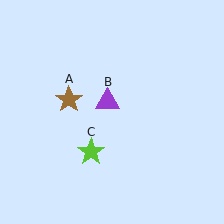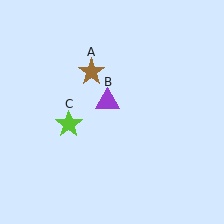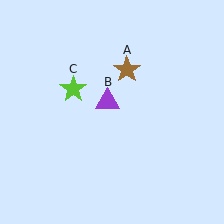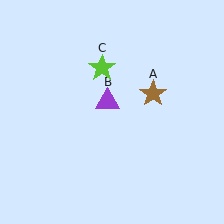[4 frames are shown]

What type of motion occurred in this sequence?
The brown star (object A), lime star (object C) rotated clockwise around the center of the scene.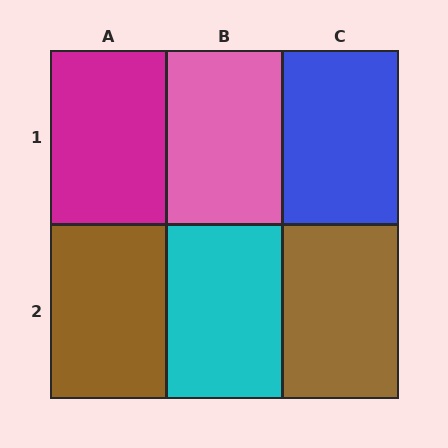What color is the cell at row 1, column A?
Magenta.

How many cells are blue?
1 cell is blue.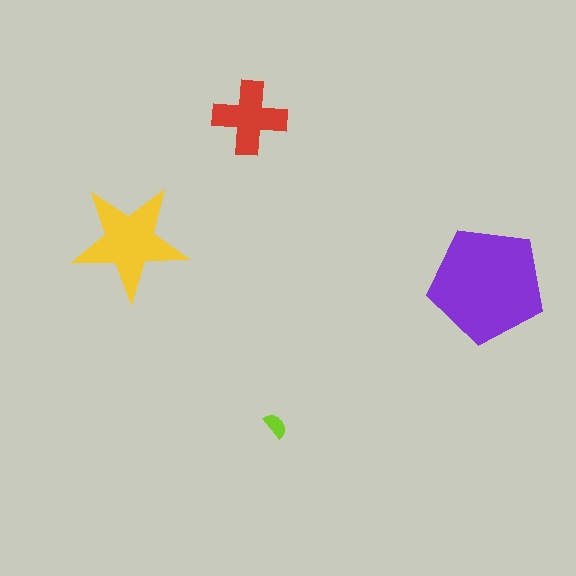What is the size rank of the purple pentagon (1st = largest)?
1st.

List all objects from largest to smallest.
The purple pentagon, the yellow star, the red cross, the lime semicircle.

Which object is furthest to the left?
The yellow star is leftmost.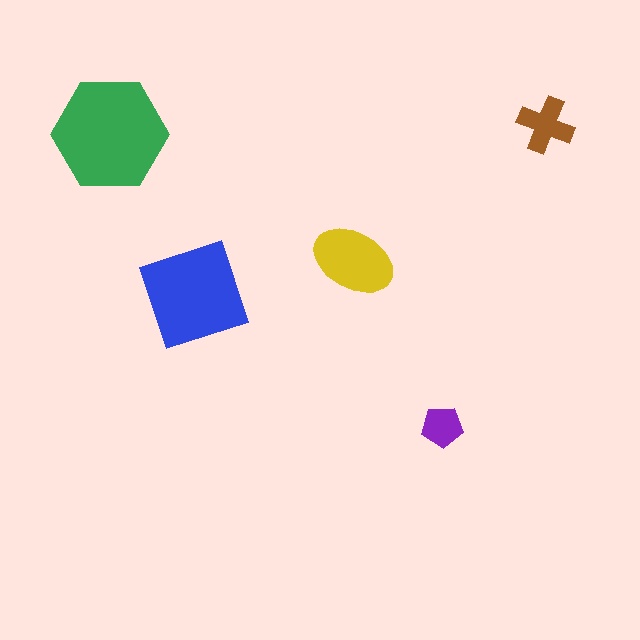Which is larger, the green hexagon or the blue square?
The green hexagon.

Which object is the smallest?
The purple pentagon.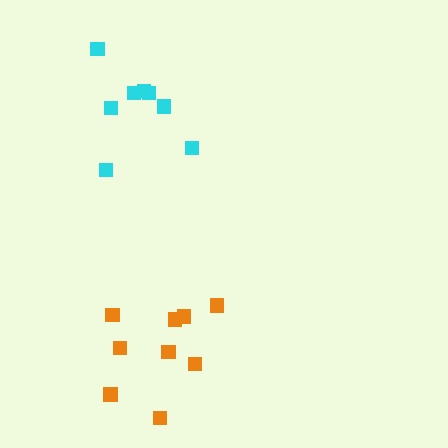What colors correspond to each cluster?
The clusters are colored: cyan, orange.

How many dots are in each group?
Group 1: 8 dots, Group 2: 9 dots (17 total).